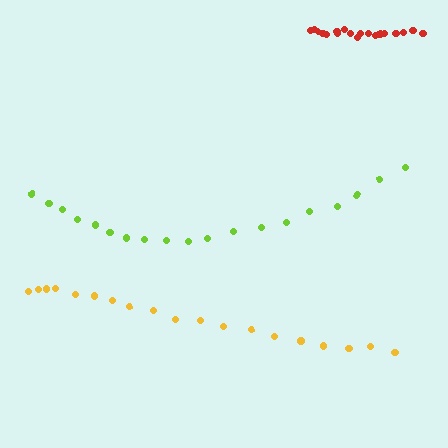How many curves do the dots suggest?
There are 3 distinct paths.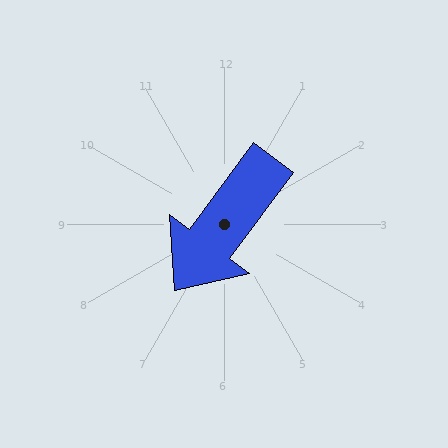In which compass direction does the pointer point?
Southwest.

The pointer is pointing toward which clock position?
Roughly 7 o'clock.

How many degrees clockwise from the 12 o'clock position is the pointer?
Approximately 216 degrees.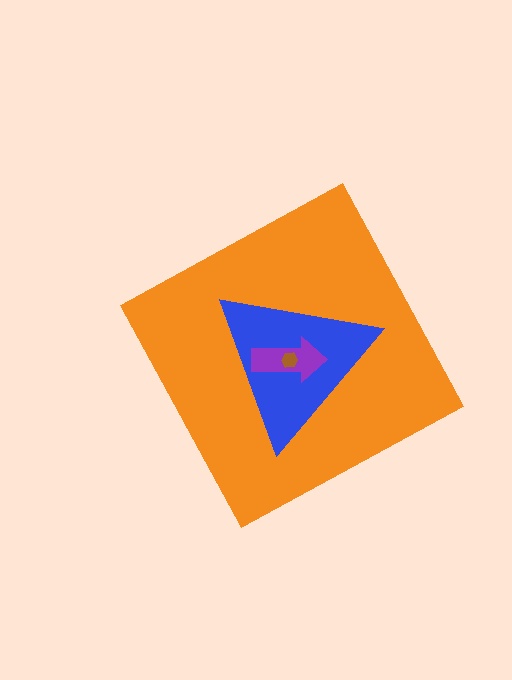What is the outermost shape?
The orange diamond.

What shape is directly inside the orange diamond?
The blue triangle.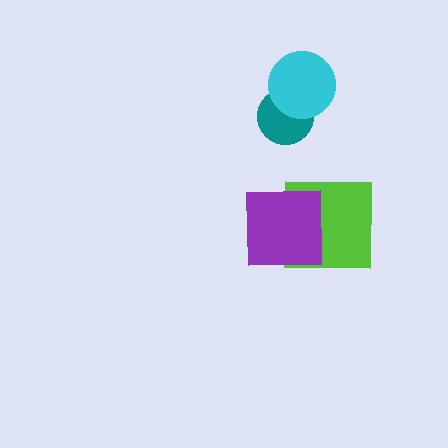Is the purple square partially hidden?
No, no other shape covers it.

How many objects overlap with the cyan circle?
1 object overlaps with the cyan circle.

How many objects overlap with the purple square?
1 object overlaps with the purple square.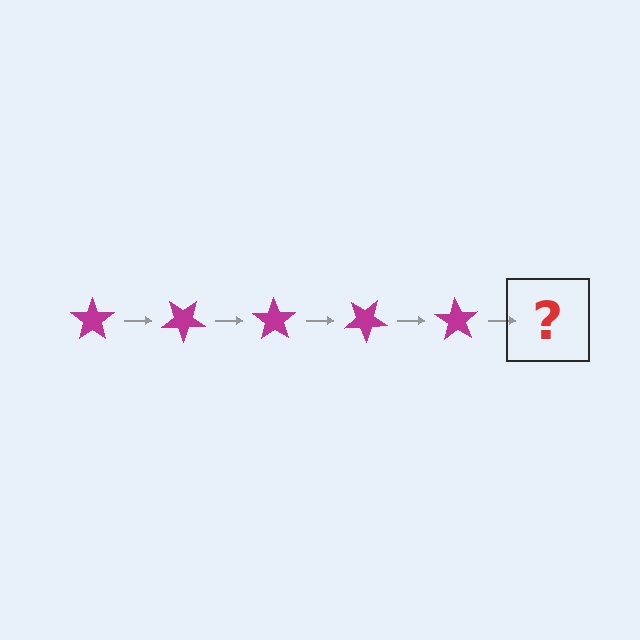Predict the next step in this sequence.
The next step is a magenta star rotated 175 degrees.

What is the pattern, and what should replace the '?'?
The pattern is that the star rotates 35 degrees each step. The '?' should be a magenta star rotated 175 degrees.